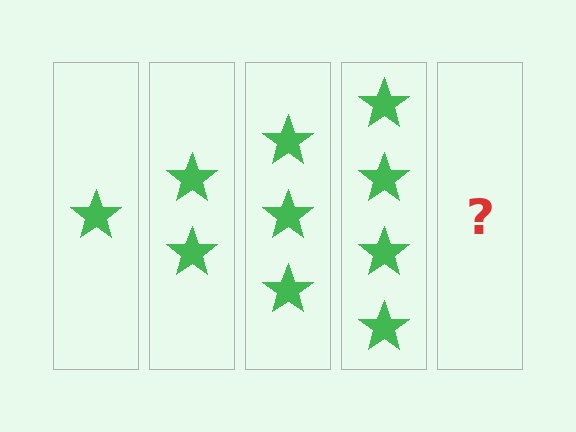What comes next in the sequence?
The next element should be 5 stars.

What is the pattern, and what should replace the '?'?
The pattern is that each step adds one more star. The '?' should be 5 stars.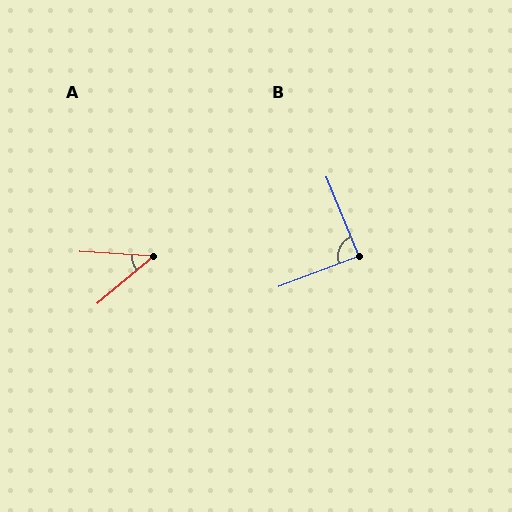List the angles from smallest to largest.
A (43°), B (88°).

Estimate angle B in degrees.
Approximately 88 degrees.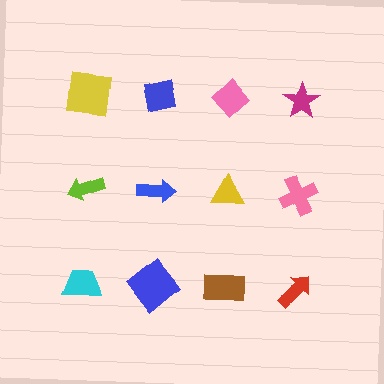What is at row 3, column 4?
A red arrow.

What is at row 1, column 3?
A pink diamond.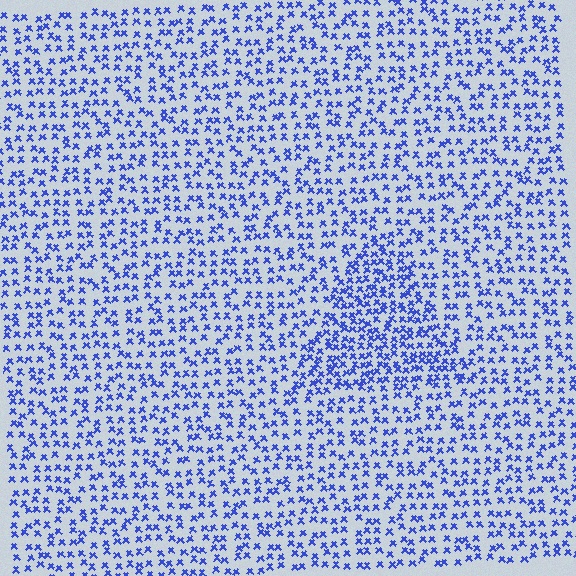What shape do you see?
I see a triangle.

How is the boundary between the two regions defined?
The boundary is defined by a change in element density (approximately 1.7x ratio). All elements are the same color, size, and shape.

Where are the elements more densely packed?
The elements are more densely packed inside the triangle boundary.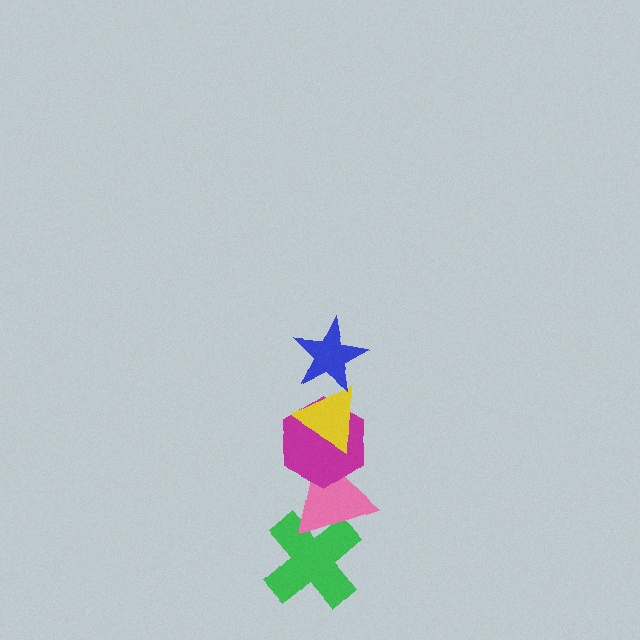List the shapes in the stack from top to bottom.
From top to bottom: the blue star, the yellow triangle, the magenta hexagon, the pink triangle, the green cross.